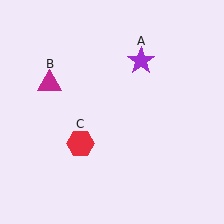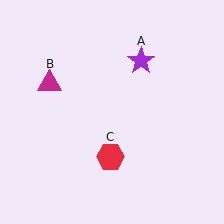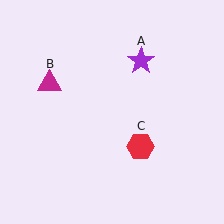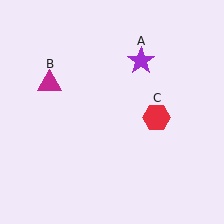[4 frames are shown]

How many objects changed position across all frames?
1 object changed position: red hexagon (object C).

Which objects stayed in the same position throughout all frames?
Purple star (object A) and magenta triangle (object B) remained stationary.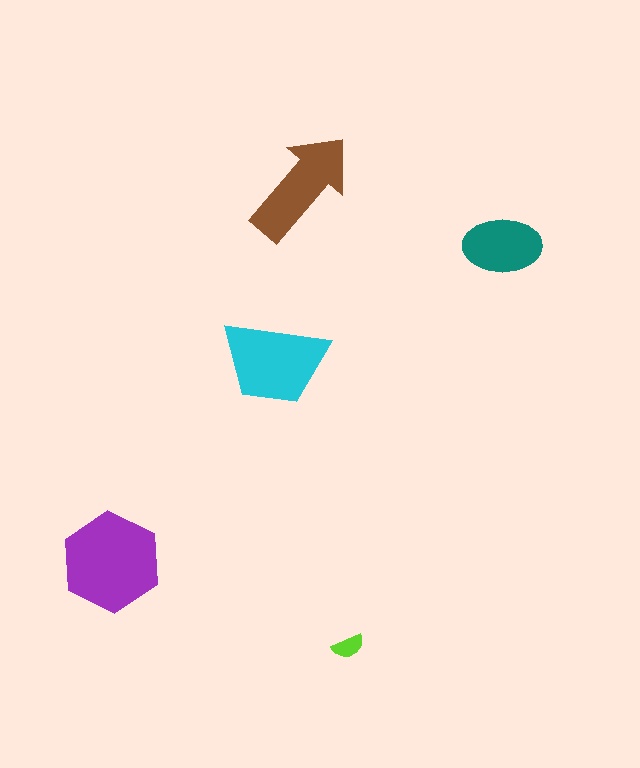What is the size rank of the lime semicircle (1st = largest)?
5th.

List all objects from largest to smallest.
The purple hexagon, the cyan trapezoid, the brown arrow, the teal ellipse, the lime semicircle.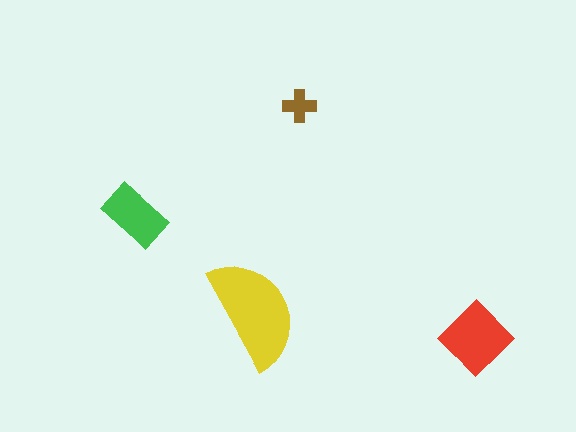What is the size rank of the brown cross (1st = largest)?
4th.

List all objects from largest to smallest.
The yellow semicircle, the red diamond, the green rectangle, the brown cross.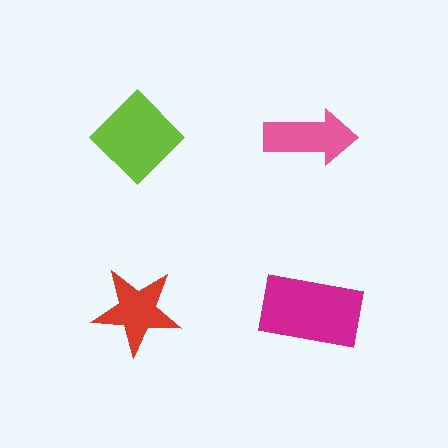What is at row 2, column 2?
A magenta rectangle.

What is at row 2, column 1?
A red star.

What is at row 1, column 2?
A pink arrow.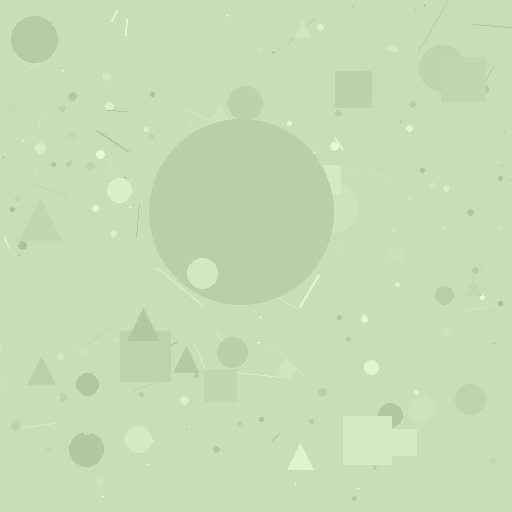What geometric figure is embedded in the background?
A circle is embedded in the background.